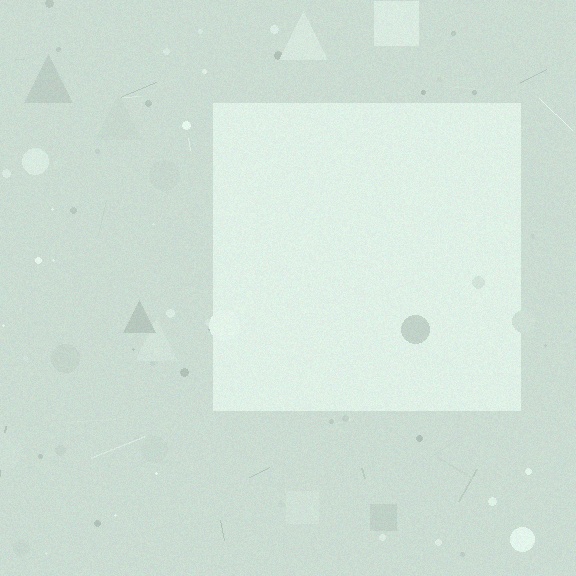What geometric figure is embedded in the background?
A square is embedded in the background.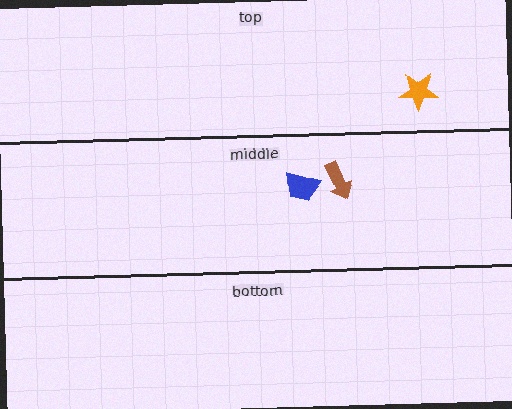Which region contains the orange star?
The top region.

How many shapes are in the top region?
1.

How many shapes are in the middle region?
2.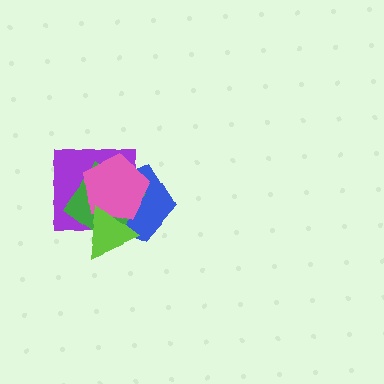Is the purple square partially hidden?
Yes, it is partially covered by another shape.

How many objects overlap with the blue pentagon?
4 objects overlap with the blue pentagon.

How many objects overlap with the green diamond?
4 objects overlap with the green diamond.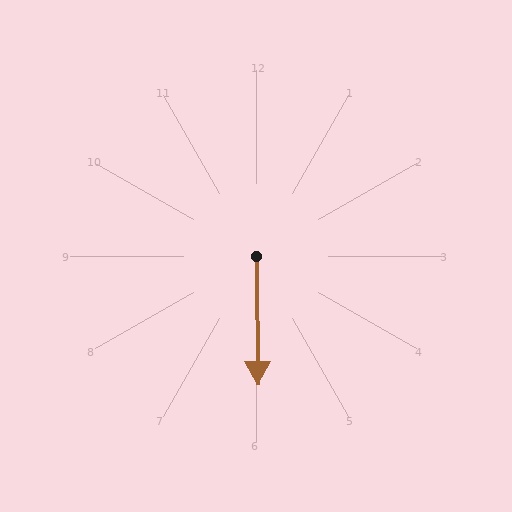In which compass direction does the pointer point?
South.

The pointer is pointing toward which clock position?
Roughly 6 o'clock.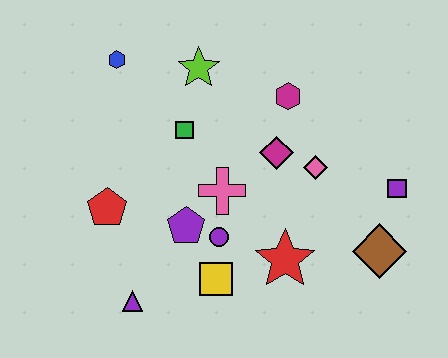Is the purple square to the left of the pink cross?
No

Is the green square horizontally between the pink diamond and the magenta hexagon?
No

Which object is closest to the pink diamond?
The magenta diamond is closest to the pink diamond.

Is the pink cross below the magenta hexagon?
Yes